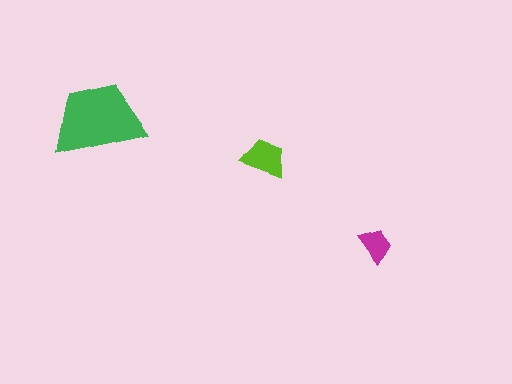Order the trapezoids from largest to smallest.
the green one, the lime one, the magenta one.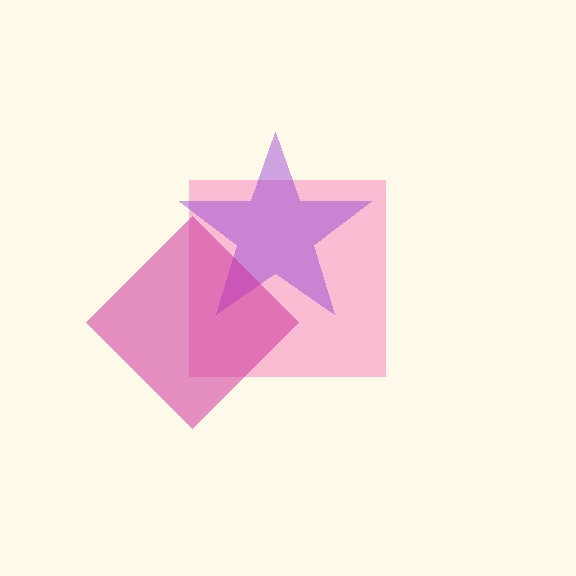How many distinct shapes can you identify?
There are 3 distinct shapes: a pink square, a purple star, a magenta diamond.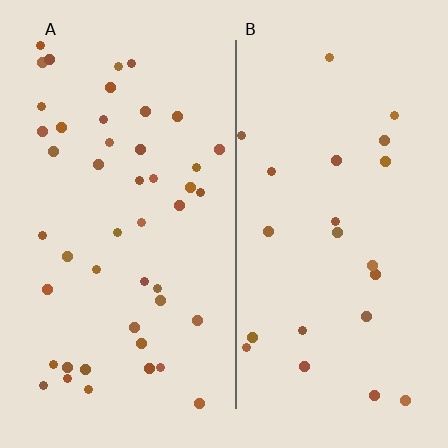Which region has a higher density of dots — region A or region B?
A (the left).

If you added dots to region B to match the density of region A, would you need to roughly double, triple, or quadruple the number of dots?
Approximately double.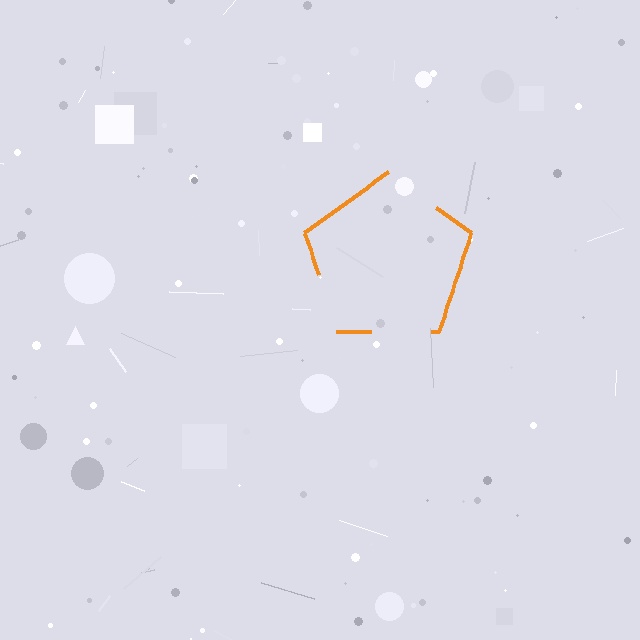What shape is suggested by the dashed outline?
The dashed outline suggests a pentagon.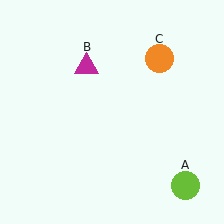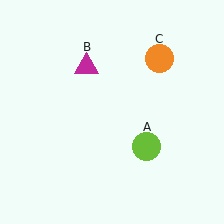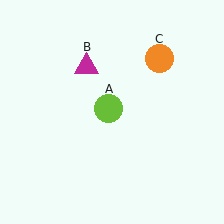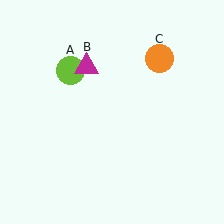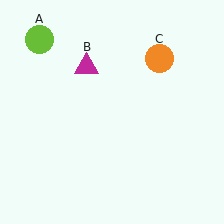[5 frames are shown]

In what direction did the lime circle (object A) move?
The lime circle (object A) moved up and to the left.